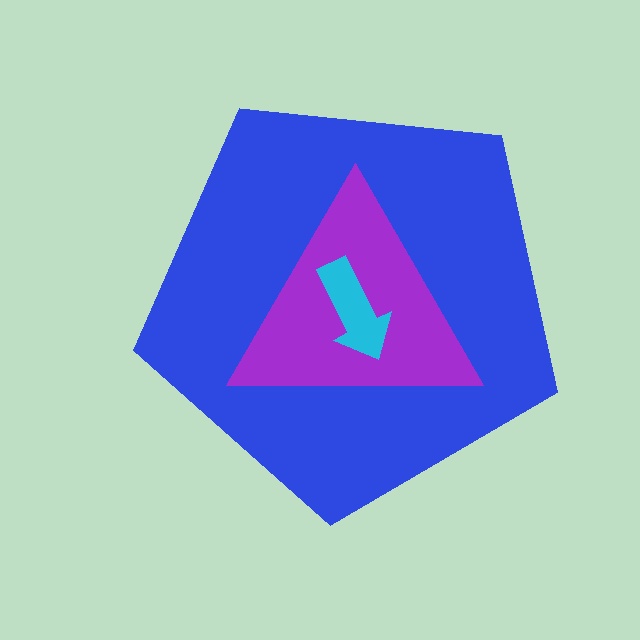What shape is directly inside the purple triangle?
The cyan arrow.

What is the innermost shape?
The cyan arrow.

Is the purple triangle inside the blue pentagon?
Yes.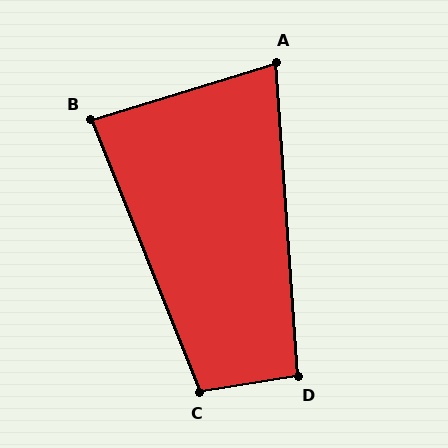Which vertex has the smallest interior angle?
A, at approximately 77 degrees.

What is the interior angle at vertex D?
Approximately 95 degrees (approximately right).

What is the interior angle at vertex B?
Approximately 85 degrees (approximately right).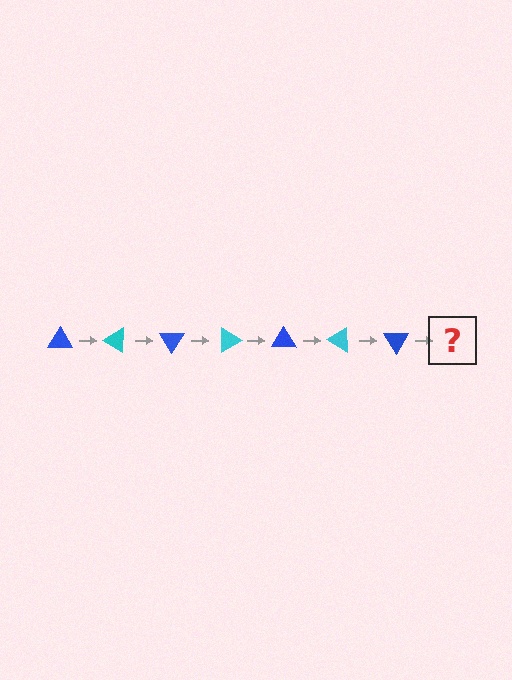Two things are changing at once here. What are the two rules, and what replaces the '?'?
The two rules are that it rotates 30 degrees each step and the color cycles through blue and cyan. The '?' should be a cyan triangle, rotated 210 degrees from the start.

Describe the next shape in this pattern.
It should be a cyan triangle, rotated 210 degrees from the start.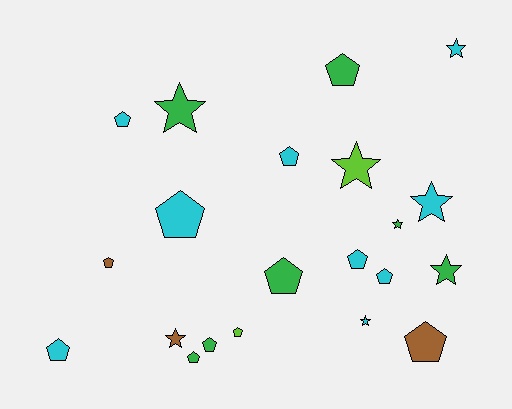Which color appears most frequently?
Cyan, with 9 objects.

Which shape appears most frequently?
Pentagon, with 13 objects.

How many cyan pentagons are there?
There are 6 cyan pentagons.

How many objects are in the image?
There are 21 objects.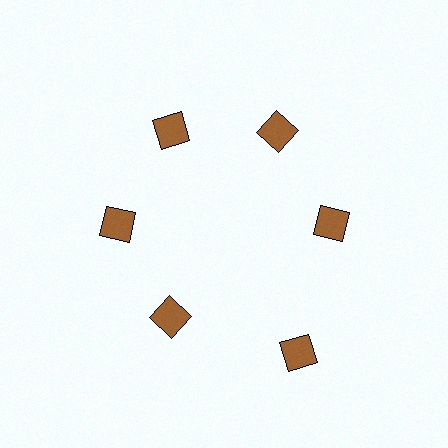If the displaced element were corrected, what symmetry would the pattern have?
It would have 6-fold rotational symmetry — the pattern would map onto itself every 60 degrees.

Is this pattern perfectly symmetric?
No. The 6 brown squares are arranged in a ring, but one element near the 5 o'clock position is pushed outward from the center, breaking the 6-fold rotational symmetry.